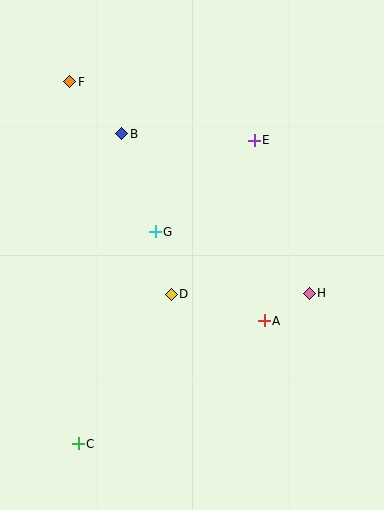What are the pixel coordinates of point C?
Point C is at (78, 444).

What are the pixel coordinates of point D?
Point D is at (171, 294).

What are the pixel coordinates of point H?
Point H is at (309, 293).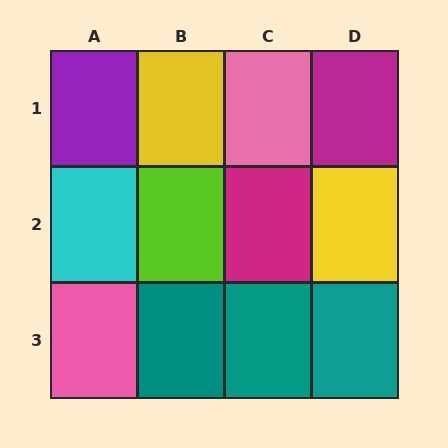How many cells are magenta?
2 cells are magenta.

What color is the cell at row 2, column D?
Yellow.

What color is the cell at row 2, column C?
Magenta.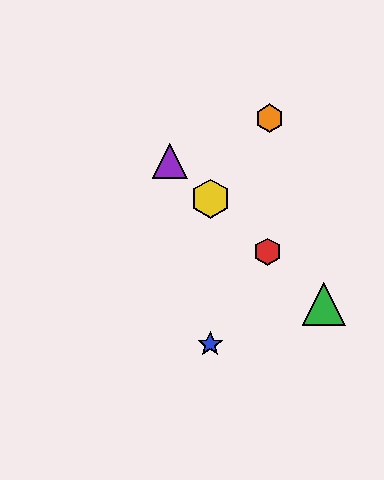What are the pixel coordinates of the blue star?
The blue star is at (210, 344).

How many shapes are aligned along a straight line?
4 shapes (the red hexagon, the green triangle, the yellow hexagon, the purple triangle) are aligned along a straight line.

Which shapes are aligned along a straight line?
The red hexagon, the green triangle, the yellow hexagon, the purple triangle are aligned along a straight line.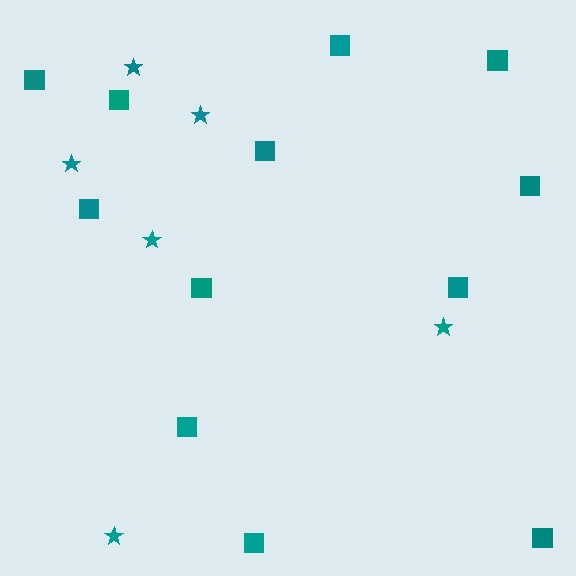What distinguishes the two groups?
There are 2 groups: one group of stars (6) and one group of squares (12).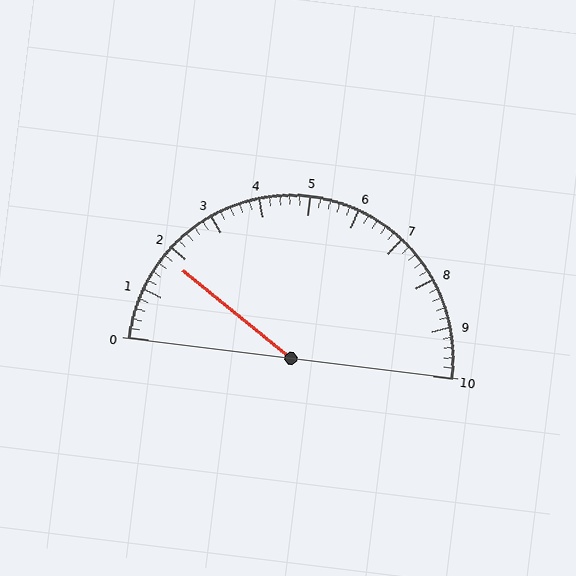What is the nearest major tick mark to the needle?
The nearest major tick mark is 2.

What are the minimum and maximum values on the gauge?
The gauge ranges from 0 to 10.